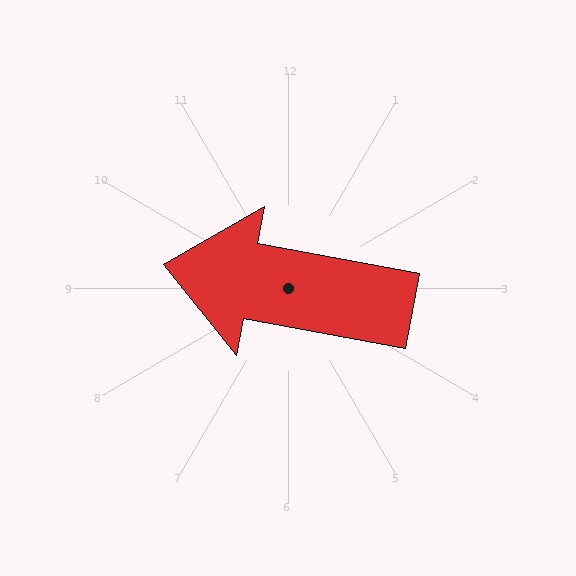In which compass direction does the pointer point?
West.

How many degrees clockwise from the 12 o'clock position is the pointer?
Approximately 281 degrees.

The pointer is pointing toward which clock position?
Roughly 9 o'clock.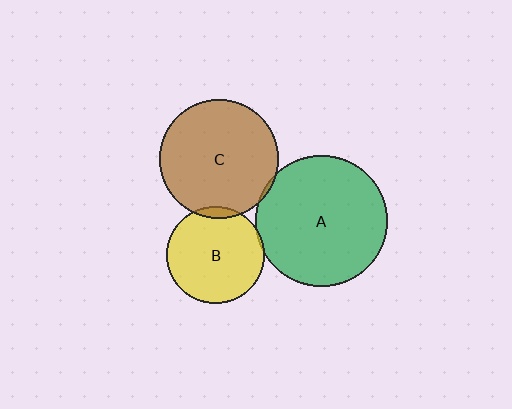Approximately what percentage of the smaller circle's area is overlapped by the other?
Approximately 5%.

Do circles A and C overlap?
Yes.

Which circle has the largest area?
Circle A (green).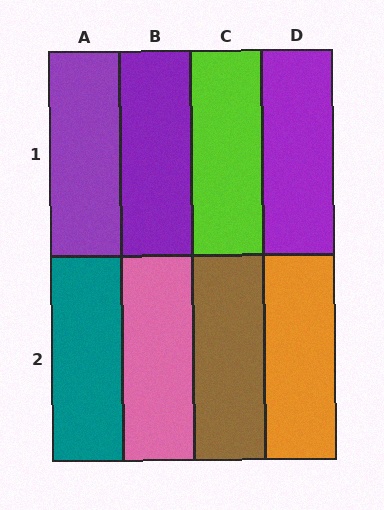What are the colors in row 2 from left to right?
Teal, pink, brown, orange.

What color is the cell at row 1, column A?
Purple.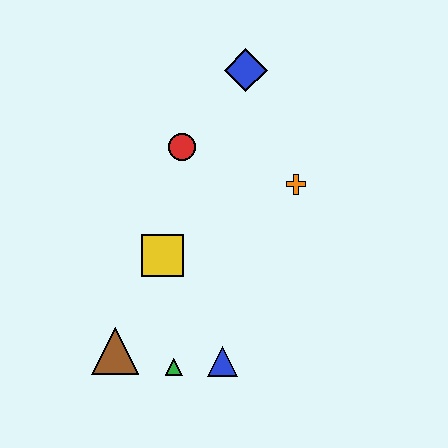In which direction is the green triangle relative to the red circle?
The green triangle is below the red circle.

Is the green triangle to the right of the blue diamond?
No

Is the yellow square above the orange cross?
No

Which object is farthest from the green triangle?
The blue diamond is farthest from the green triangle.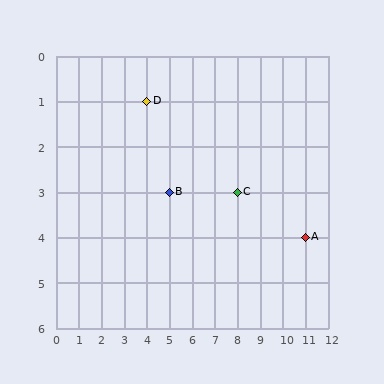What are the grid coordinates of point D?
Point D is at grid coordinates (4, 1).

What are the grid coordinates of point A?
Point A is at grid coordinates (11, 4).